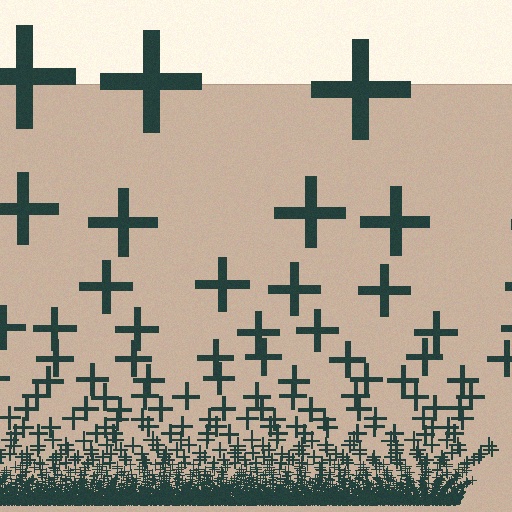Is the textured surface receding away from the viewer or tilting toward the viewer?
The surface appears to tilt toward the viewer. Texture elements get larger and sparser toward the top.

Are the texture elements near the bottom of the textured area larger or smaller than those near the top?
Smaller. The gradient is inverted — elements near the bottom are smaller and denser.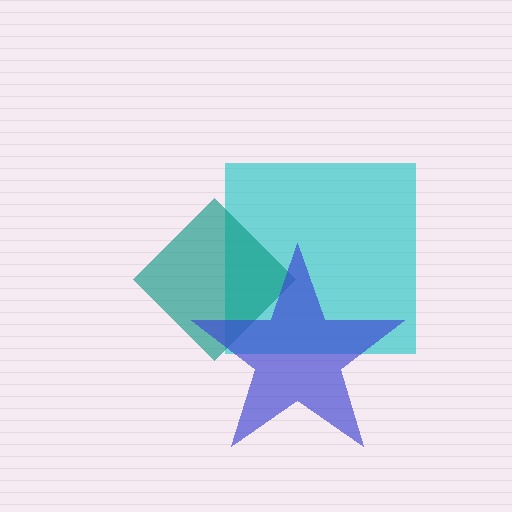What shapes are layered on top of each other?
The layered shapes are: a cyan square, a teal diamond, a blue star.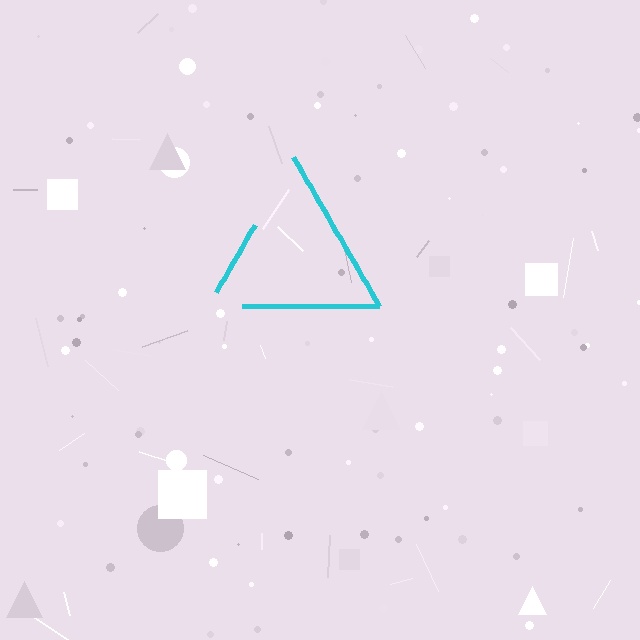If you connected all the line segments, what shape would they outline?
They would outline a triangle.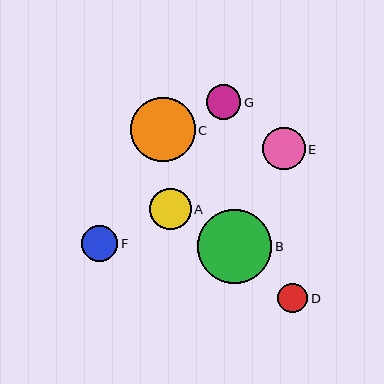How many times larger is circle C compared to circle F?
Circle C is approximately 1.8 times the size of circle F.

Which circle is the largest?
Circle B is the largest with a size of approximately 74 pixels.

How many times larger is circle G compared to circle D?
Circle G is approximately 1.2 times the size of circle D.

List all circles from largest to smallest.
From largest to smallest: B, C, E, A, F, G, D.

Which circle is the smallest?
Circle D is the smallest with a size of approximately 30 pixels.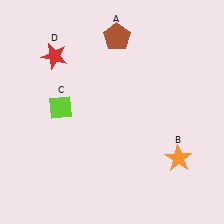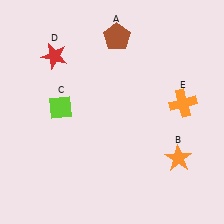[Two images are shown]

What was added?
An orange cross (E) was added in Image 2.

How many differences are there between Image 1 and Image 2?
There is 1 difference between the two images.